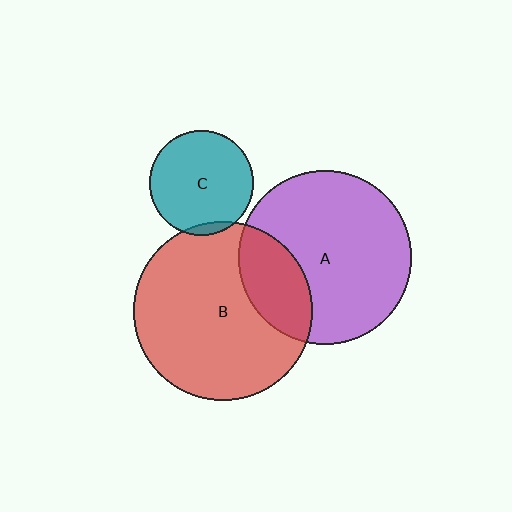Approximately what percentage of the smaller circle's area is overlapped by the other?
Approximately 25%.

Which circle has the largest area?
Circle B (red).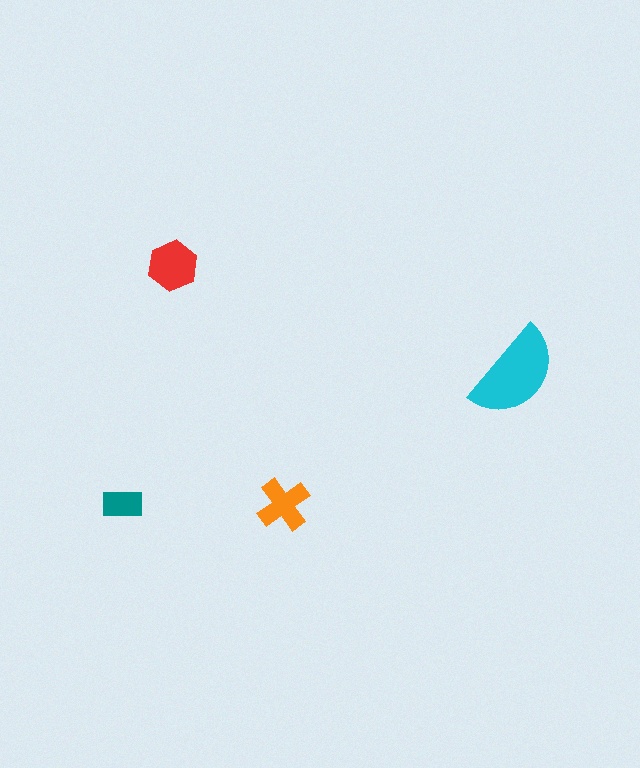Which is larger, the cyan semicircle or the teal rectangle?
The cyan semicircle.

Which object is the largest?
The cyan semicircle.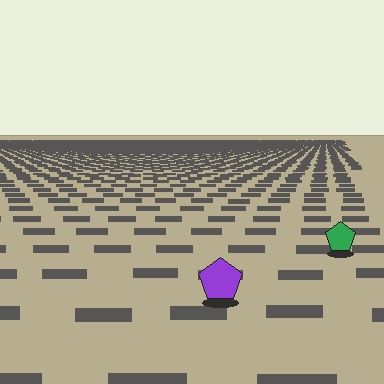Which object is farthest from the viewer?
The green pentagon is farthest from the viewer. It appears smaller and the ground texture around it is denser.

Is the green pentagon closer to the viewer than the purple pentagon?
No. The purple pentagon is closer — you can tell from the texture gradient: the ground texture is coarser near it.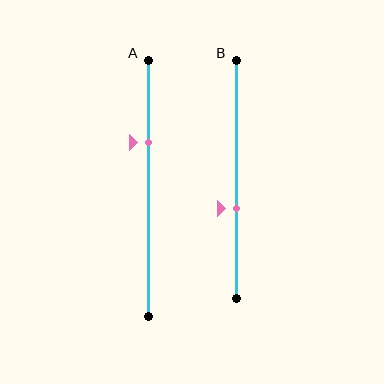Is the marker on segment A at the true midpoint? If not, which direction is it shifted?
No, the marker on segment A is shifted upward by about 18% of the segment length.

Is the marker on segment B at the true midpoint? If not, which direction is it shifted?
No, the marker on segment B is shifted downward by about 12% of the segment length.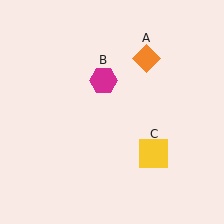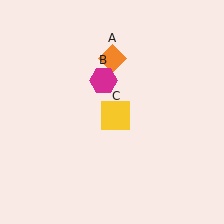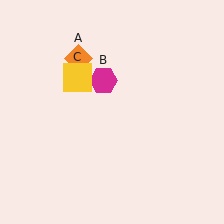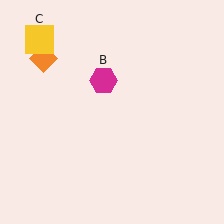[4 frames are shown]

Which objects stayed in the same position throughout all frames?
Magenta hexagon (object B) remained stationary.